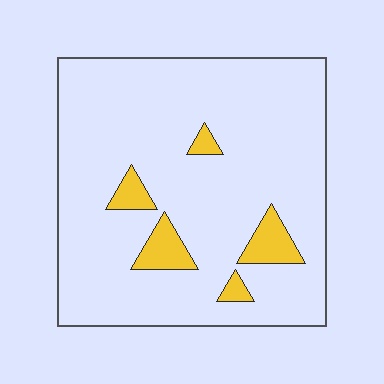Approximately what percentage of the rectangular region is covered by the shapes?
Approximately 10%.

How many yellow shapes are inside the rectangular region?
5.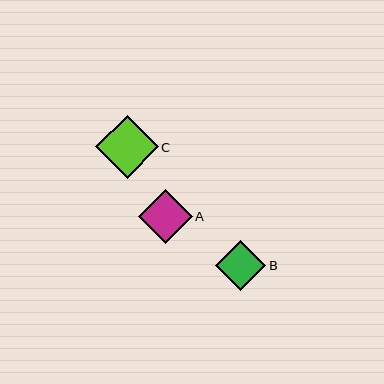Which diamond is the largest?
Diamond C is the largest with a size of approximately 63 pixels.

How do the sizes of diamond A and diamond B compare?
Diamond A and diamond B are approximately the same size.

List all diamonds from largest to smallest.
From largest to smallest: C, A, B.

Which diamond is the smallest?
Diamond B is the smallest with a size of approximately 50 pixels.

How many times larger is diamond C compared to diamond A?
Diamond C is approximately 1.2 times the size of diamond A.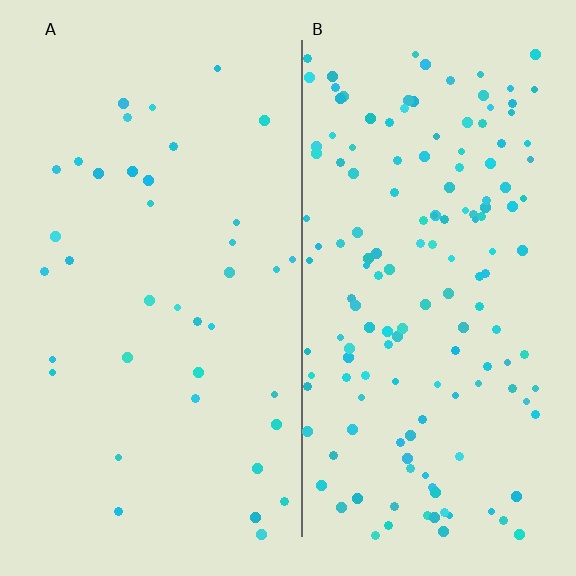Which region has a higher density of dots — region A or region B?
B (the right).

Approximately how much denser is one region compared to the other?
Approximately 4.0× — region B over region A.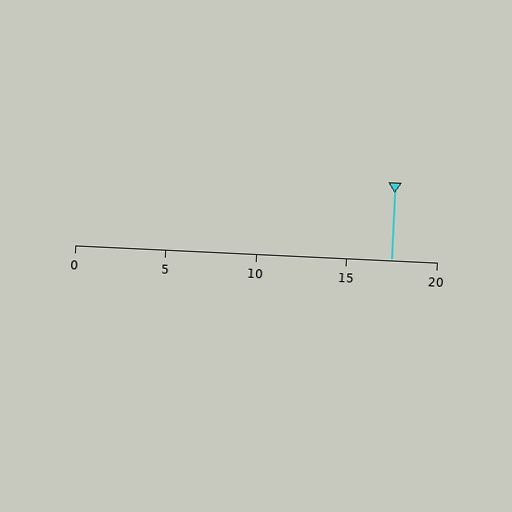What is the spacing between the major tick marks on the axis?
The major ticks are spaced 5 apart.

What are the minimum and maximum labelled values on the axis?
The axis runs from 0 to 20.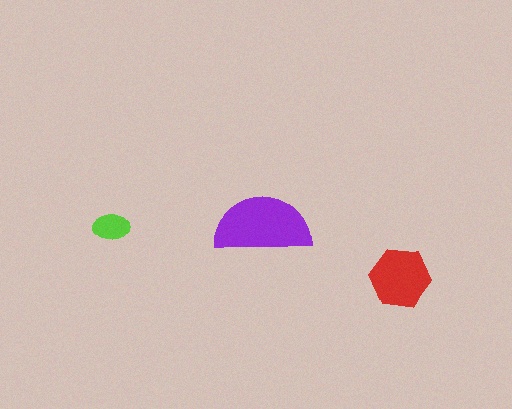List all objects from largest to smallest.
The purple semicircle, the red hexagon, the lime ellipse.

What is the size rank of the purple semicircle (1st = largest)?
1st.